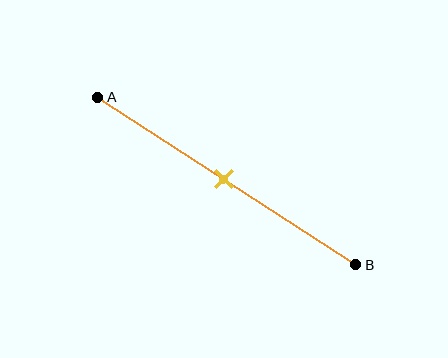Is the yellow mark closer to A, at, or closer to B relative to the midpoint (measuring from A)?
The yellow mark is approximately at the midpoint of segment AB.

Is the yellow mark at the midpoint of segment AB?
Yes, the mark is approximately at the midpoint.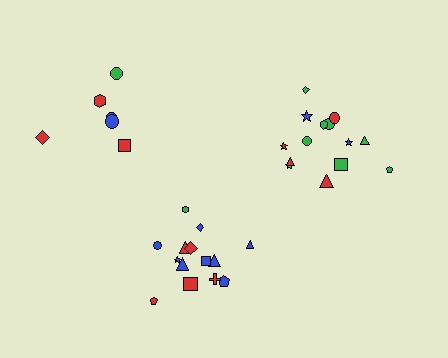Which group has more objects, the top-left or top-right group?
The top-right group.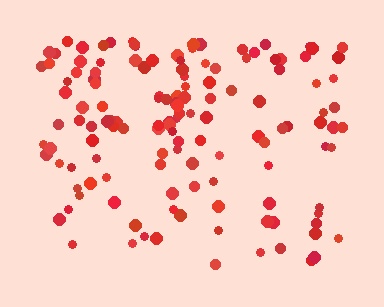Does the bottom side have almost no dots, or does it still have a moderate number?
Still a moderate number, just noticeably fewer than the top.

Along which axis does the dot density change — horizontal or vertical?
Vertical.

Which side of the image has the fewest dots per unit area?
The bottom.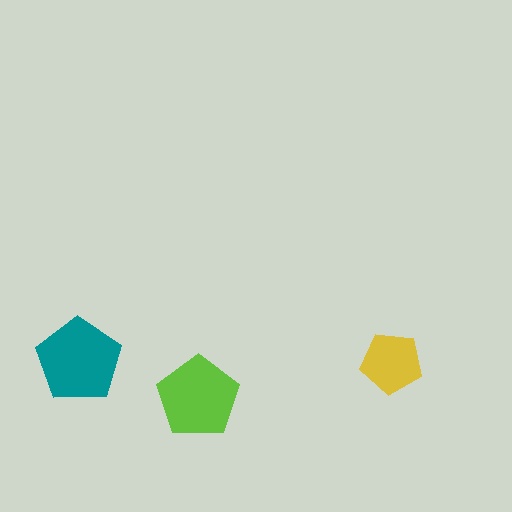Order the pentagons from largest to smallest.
the teal one, the lime one, the yellow one.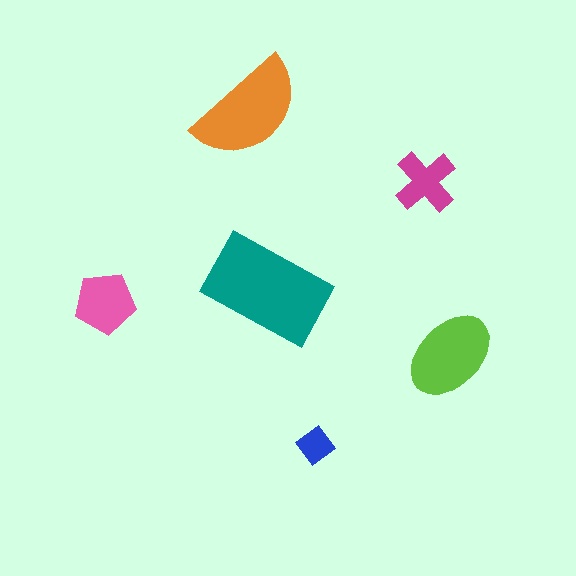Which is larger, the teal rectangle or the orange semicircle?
The teal rectangle.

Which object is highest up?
The orange semicircle is topmost.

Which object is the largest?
The teal rectangle.